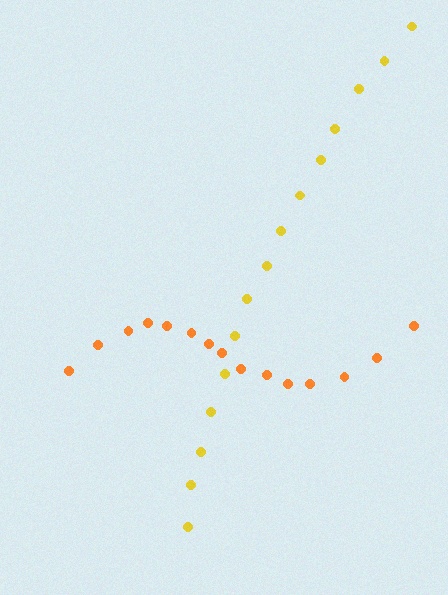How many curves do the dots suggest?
There are 2 distinct paths.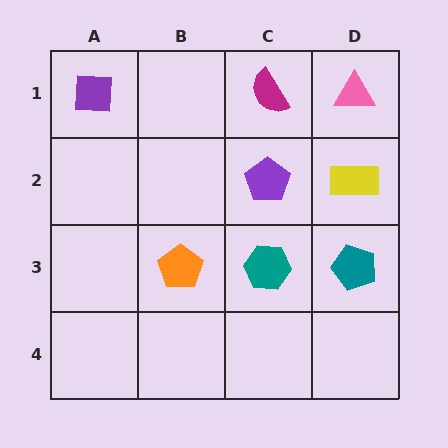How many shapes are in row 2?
2 shapes.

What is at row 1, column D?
A pink triangle.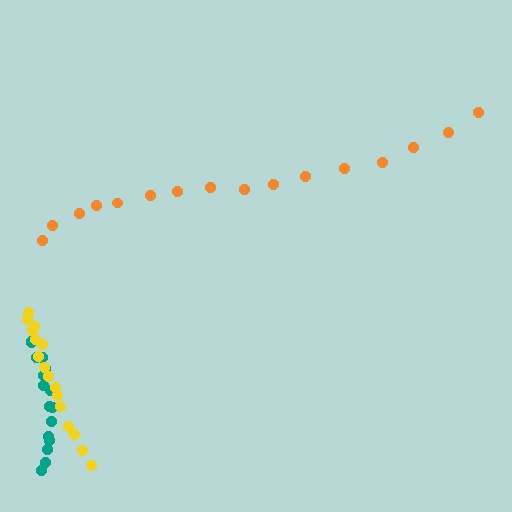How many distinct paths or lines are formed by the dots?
There are 3 distinct paths.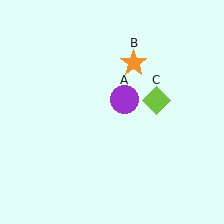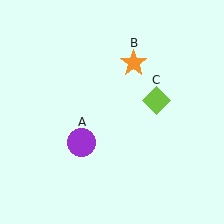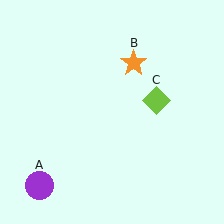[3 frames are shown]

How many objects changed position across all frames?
1 object changed position: purple circle (object A).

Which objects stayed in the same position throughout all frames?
Orange star (object B) and lime diamond (object C) remained stationary.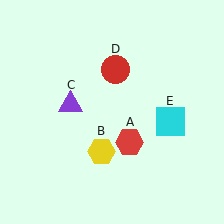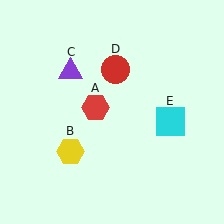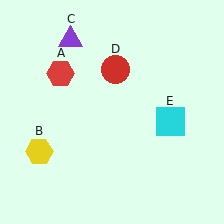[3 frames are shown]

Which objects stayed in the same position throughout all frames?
Red circle (object D) and cyan square (object E) remained stationary.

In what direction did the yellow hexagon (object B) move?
The yellow hexagon (object B) moved left.